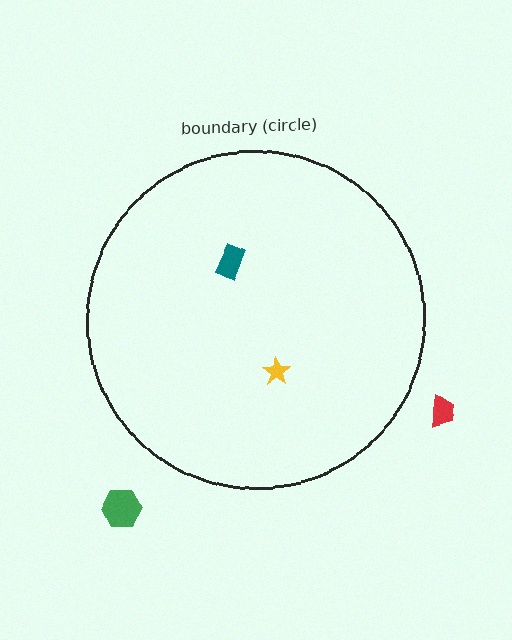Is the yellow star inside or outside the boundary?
Inside.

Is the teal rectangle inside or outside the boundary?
Inside.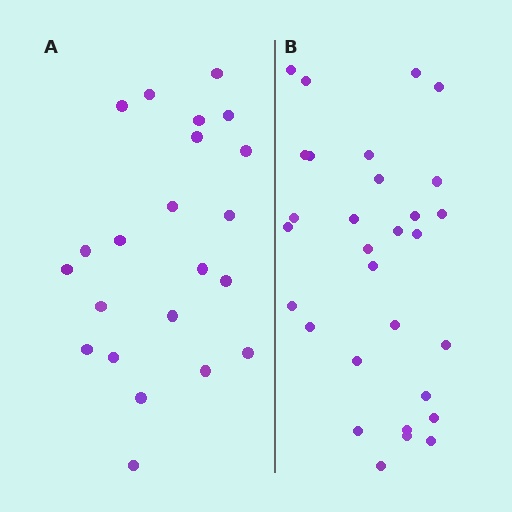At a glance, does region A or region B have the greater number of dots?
Region B (the right region) has more dots.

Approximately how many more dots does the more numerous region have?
Region B has roughly 8 or so more dots than region A.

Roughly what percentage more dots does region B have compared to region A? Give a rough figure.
About 35% more.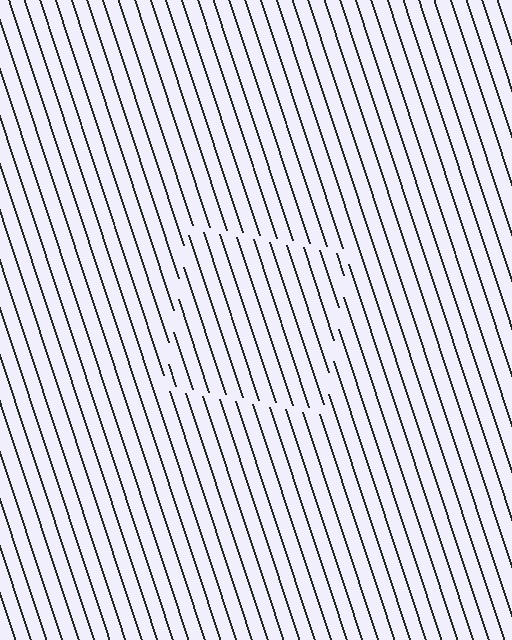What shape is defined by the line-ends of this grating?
An illusory square. The interior of the shape contains the same grating, shifted by half a period — the contour is defined by the phase discontinuity where line-ends from the inner and outer gratings abut.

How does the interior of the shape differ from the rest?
The interior of the shape contains the same grating, shifted by half a period — the contour is defined by the phase discontinuity where line-ends from the inner and outer gratings abut.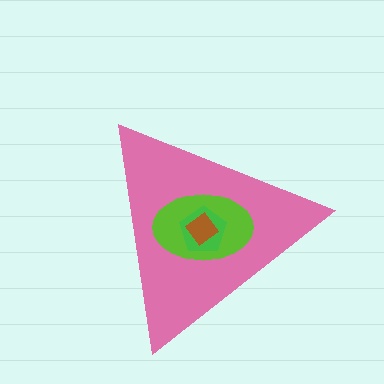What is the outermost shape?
The pink triangle.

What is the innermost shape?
The brown diamond.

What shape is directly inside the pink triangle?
The lime ellipse.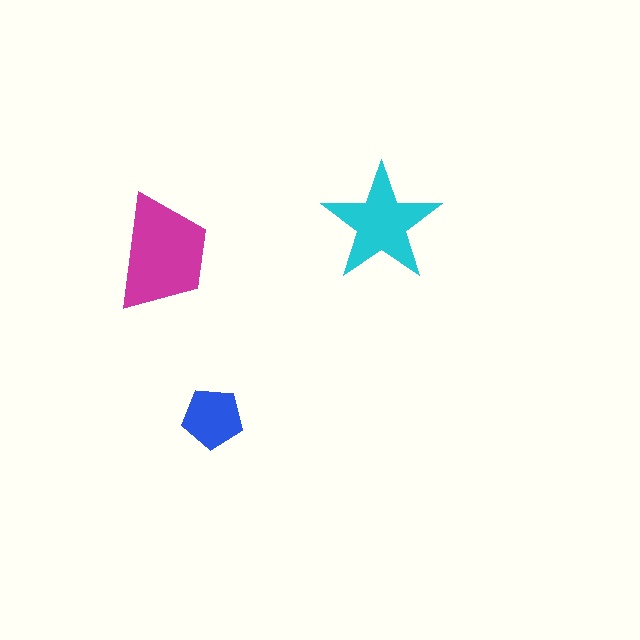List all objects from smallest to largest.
The blue pentagon, the cyan star, the magenta trapezoid.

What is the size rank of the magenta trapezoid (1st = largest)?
1st.